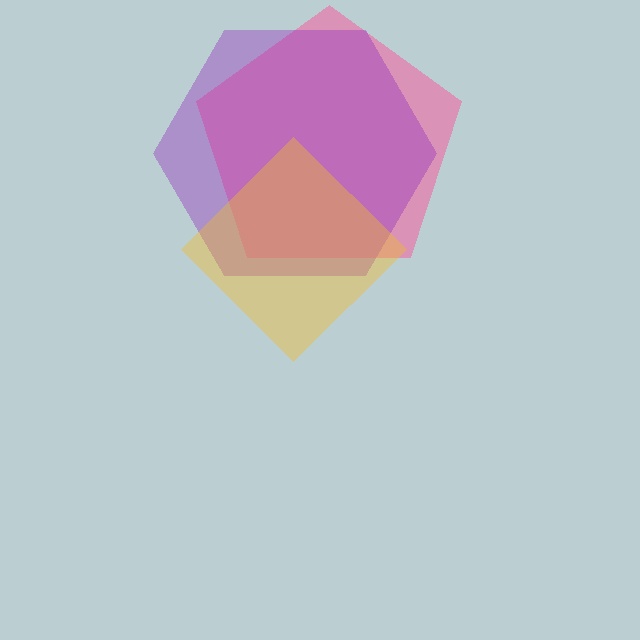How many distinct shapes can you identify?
There are 3 distinct shapes: a pink pentagon, a purple hexagon, a yellow diamond.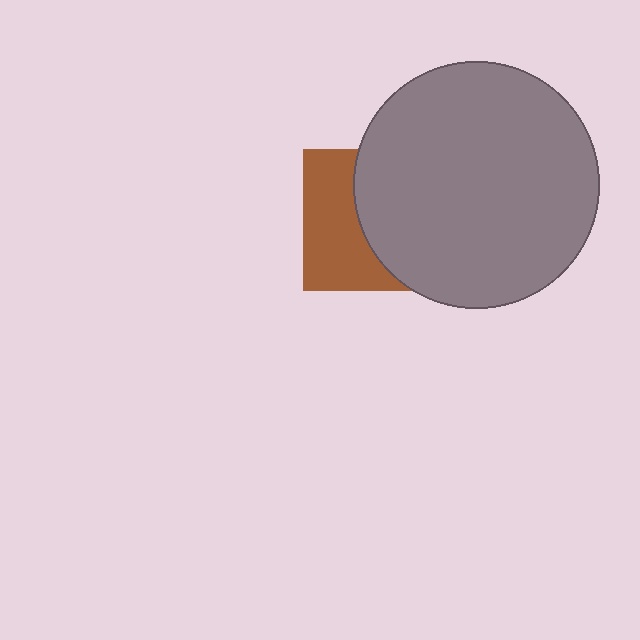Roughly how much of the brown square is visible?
A small part of it is visible (roughly 45%).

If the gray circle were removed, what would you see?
You would see the complete brown square.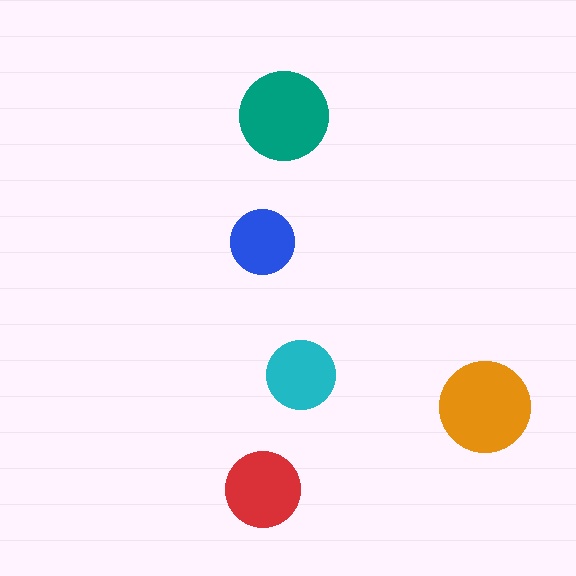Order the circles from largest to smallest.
the orange one, the teal one, the red one, the cyan one, the blue one.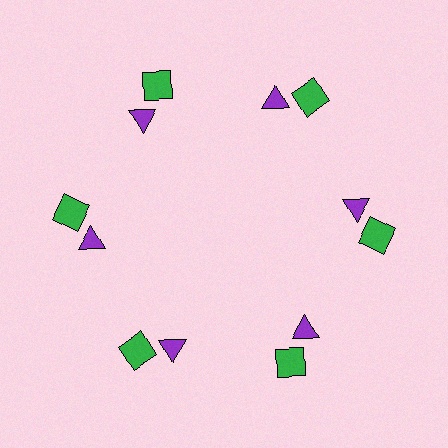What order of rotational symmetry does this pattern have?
This pattern has 6-fold rotational symmetry.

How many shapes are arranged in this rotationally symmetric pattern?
There are 12 shapes, arranged in 6 groups of 2.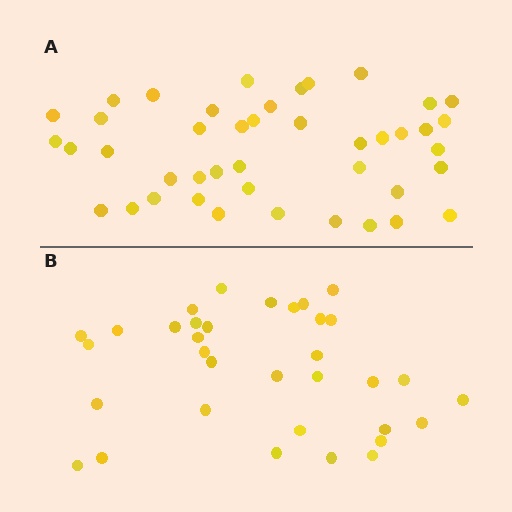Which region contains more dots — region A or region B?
Region A (the top region) has more dots.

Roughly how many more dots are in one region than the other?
Region A has roughly 8 or so more dots than region B.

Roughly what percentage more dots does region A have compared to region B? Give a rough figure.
About 25% more.